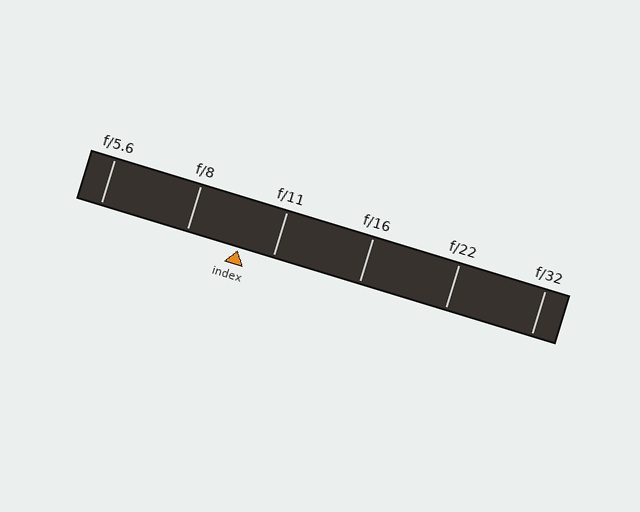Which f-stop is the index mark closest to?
The index mark is closest to f/11.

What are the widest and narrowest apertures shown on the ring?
The widest aperture shown is f/5.6 and the narrowest is f/32.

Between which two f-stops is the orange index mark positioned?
The index mark is between f/8 and f/11.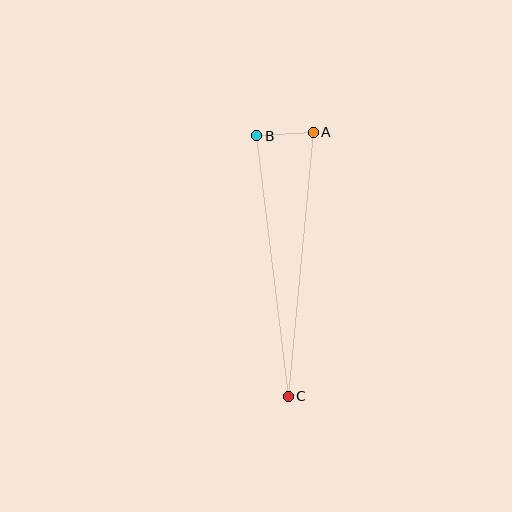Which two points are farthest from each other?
Points A and C are farthest from each other.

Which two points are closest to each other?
Points A and B are closest to each other.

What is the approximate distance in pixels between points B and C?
The distance between B and C is approximately 262 pixels.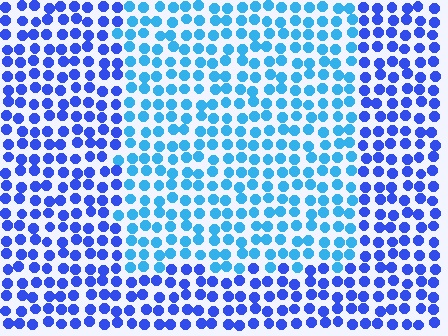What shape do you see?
I see a rectangle.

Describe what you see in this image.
The image is filled with small blue elements in a uniform arrangement. A rectangle-shaped region is visible where the elements are tinted to a slightly different hue, forming a subtle color boundary.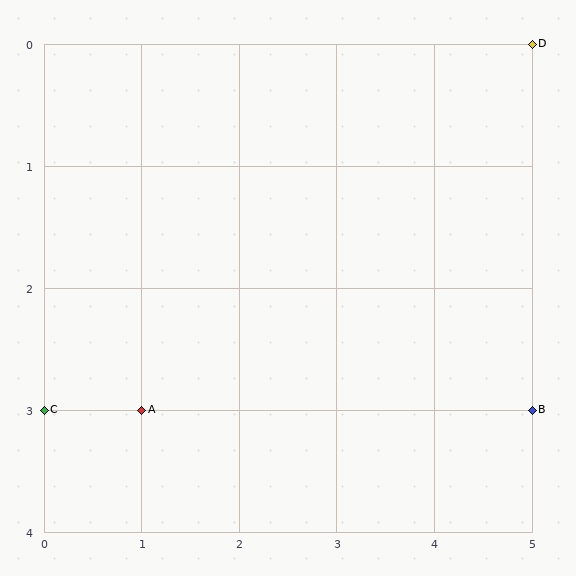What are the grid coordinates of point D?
Point D is at grid coordinates (5, 0).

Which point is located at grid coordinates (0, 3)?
Point C is at (0, 3).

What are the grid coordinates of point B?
Point B is at grid coordinates (5, 3).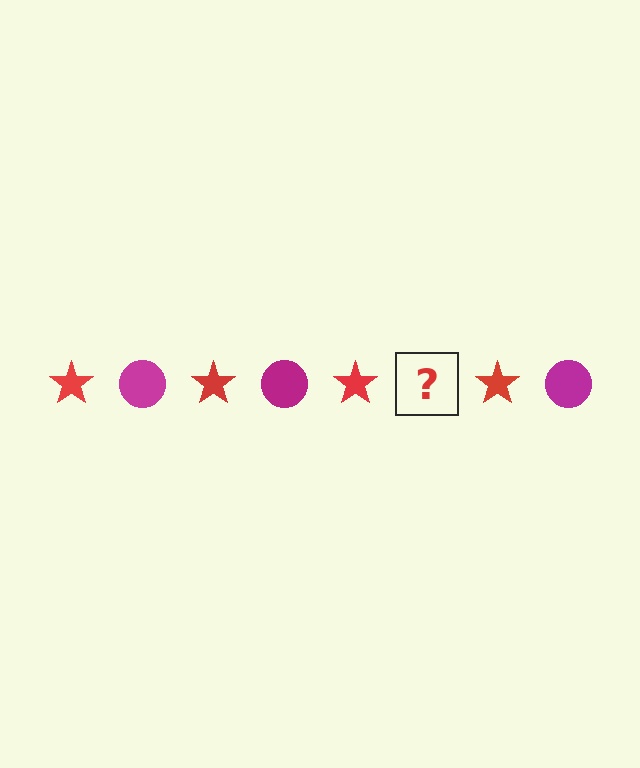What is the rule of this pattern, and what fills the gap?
The rule is that the pattern alternates between red star and magenta circle. The gap should be filled with a magenta circle.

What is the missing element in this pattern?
The missing element is a magenta circle.